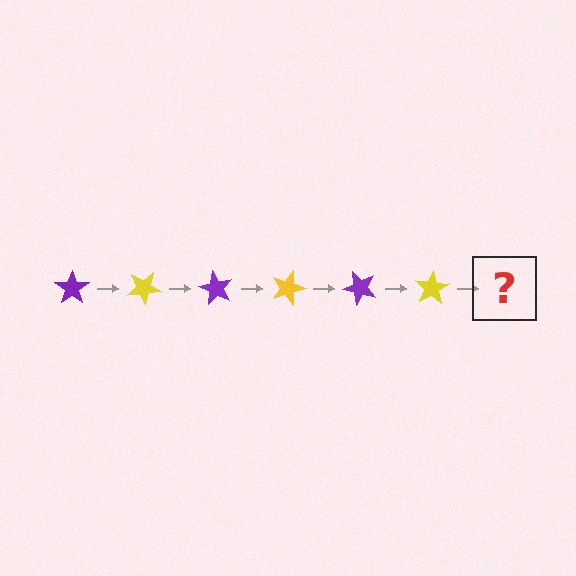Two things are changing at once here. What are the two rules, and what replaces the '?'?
The two rules are that it rotates 30 degrees each step and the color cycles through purple and yellow. The '?' should be a purple star, rotated 180 degrees from the start.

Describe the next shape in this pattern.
It should be a purple star, rotated 180 degrees from the start.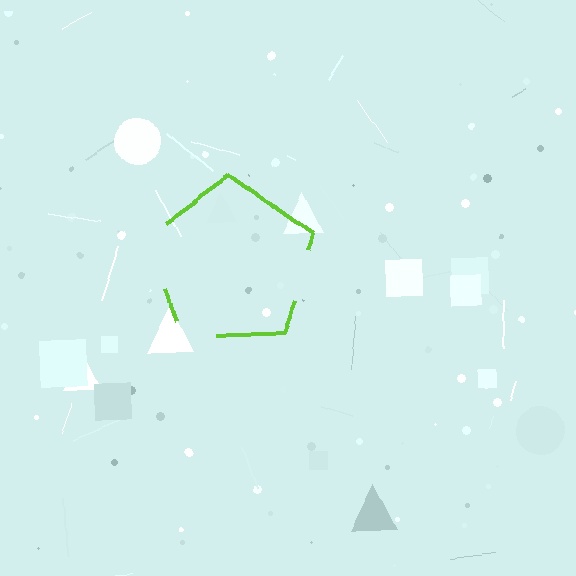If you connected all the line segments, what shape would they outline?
They would outline a pentagon.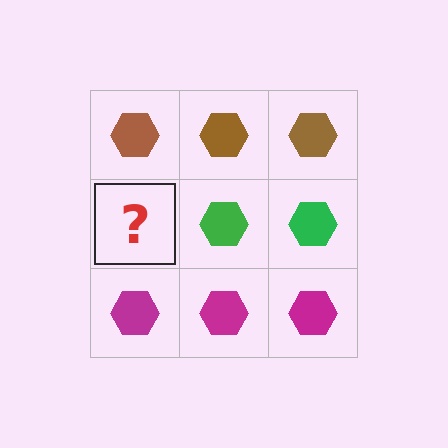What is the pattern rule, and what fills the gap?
The rule is that each row has a consistent color. The gap should be filled with a green hexagon.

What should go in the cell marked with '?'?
The missing cell should contain a green hexagon.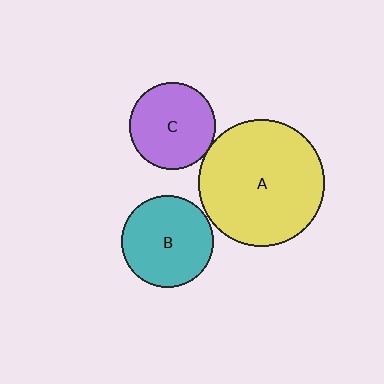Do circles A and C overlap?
Yes.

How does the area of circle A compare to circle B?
Approximately 1.9 times.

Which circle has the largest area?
Circle A (yellow).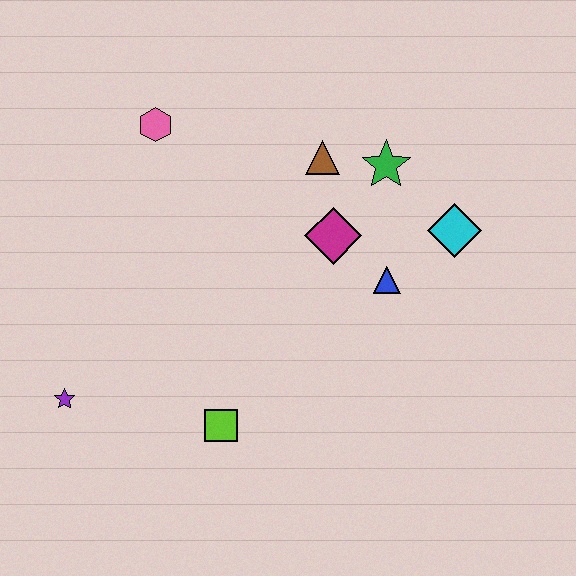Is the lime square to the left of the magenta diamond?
Yes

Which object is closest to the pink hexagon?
The brown triangle is closest to the pink hexagon.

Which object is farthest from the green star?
The purple star is farthest from the green star.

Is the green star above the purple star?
Yes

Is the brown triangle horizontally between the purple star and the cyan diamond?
Yes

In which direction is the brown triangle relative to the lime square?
The brown triangle is above the lime square.